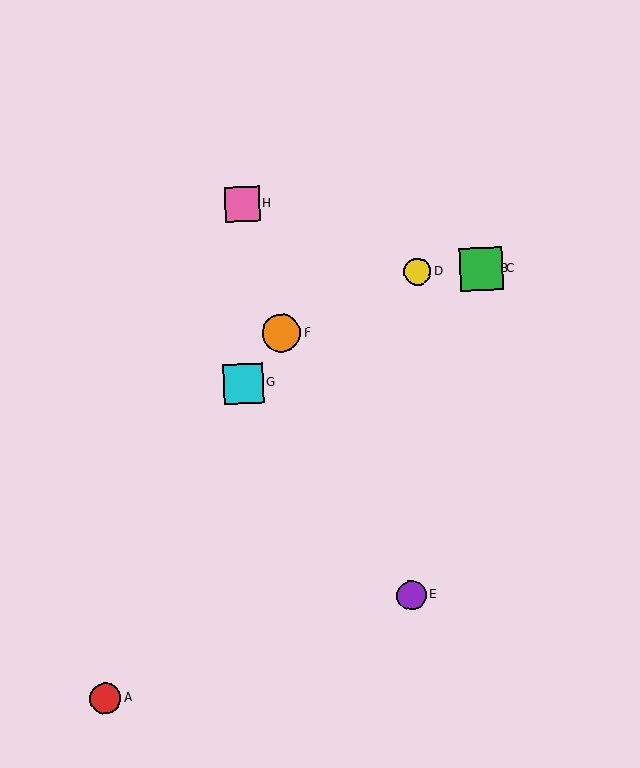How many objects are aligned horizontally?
3 objects (B, C, D) are aligned horizontally.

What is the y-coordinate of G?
Object G is at y≈384.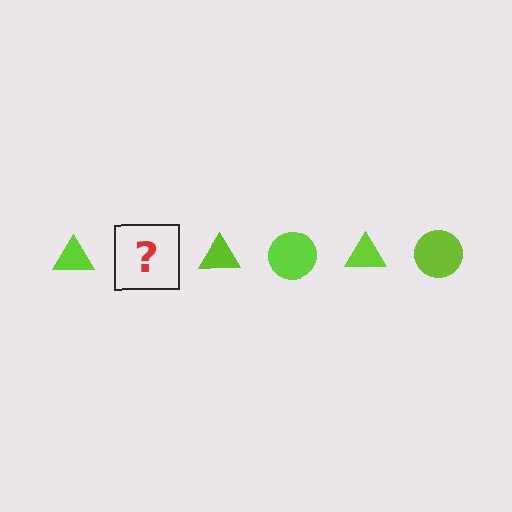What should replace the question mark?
The question mark should be replaced with a lime circle.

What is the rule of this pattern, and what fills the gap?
The rule is that the pattern cycles through triangle, circle shapes in lime. The gap should be filled with a lime circle.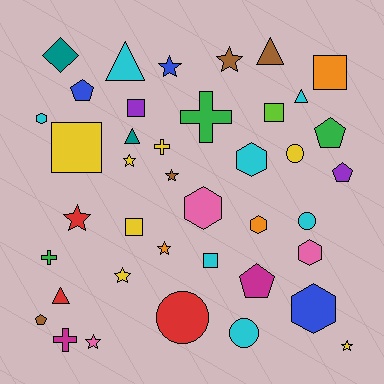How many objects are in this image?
There are 40 objects.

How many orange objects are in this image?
There are 3 orange objects.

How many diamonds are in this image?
There is 1 diamond.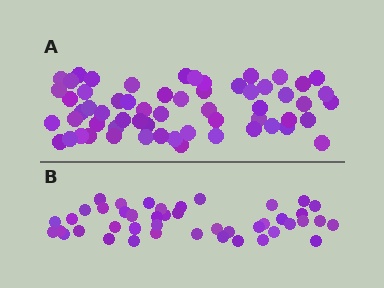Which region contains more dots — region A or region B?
Region A (the top region) has more dots.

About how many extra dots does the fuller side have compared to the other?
Region A has approximately 15 more dots than region B.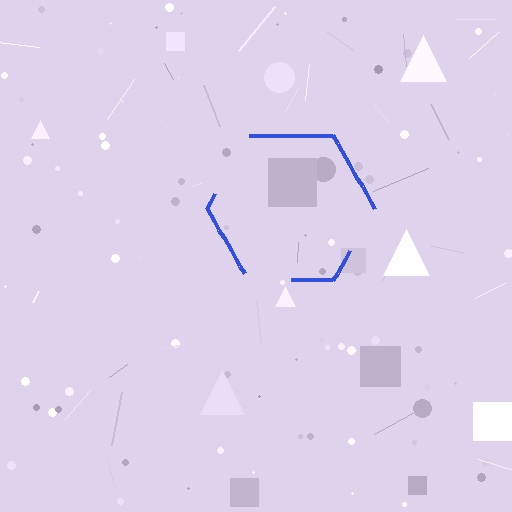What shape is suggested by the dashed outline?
The dashed outline suggests a hexagon.